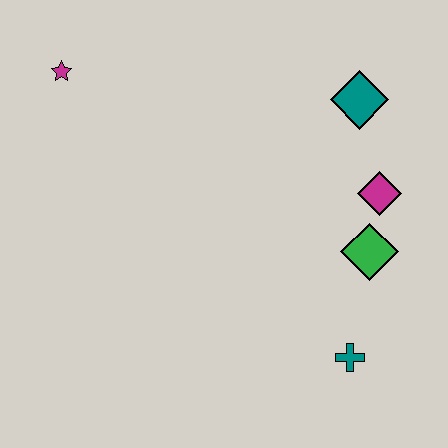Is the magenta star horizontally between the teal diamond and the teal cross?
No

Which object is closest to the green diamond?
The magenta diamond is closest to the green diamond.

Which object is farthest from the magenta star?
The teal cross is farthest from the magenta star.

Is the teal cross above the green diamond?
No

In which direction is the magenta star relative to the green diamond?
The magenta star is to the left of the green diamond.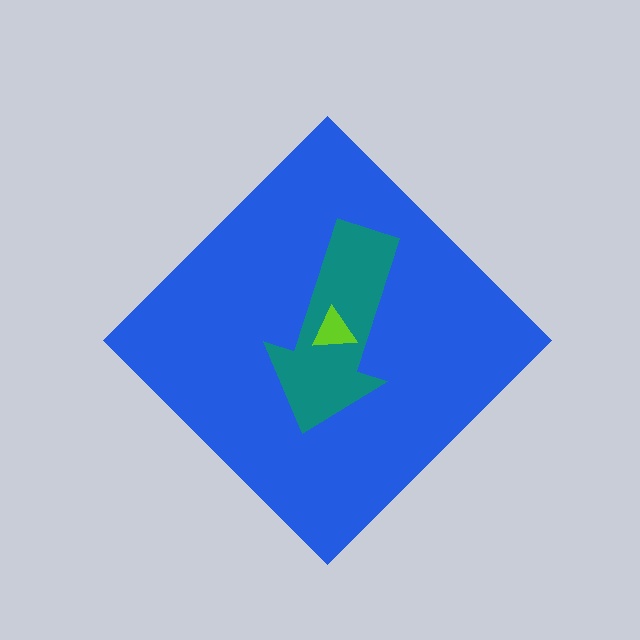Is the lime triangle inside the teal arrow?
Yes.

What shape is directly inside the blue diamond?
The teal arrow.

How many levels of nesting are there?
3.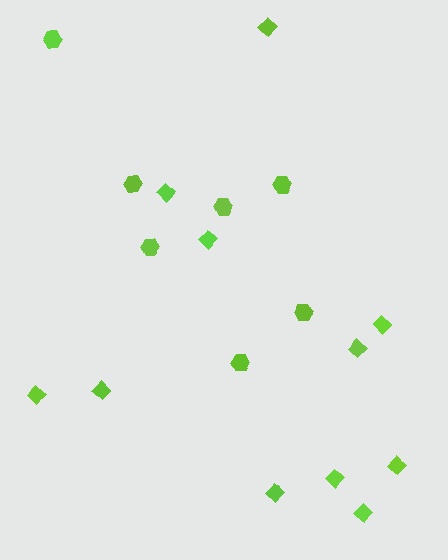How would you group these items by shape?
There are 2 groups: one group of diamonds (11) and one group of hexagons (7).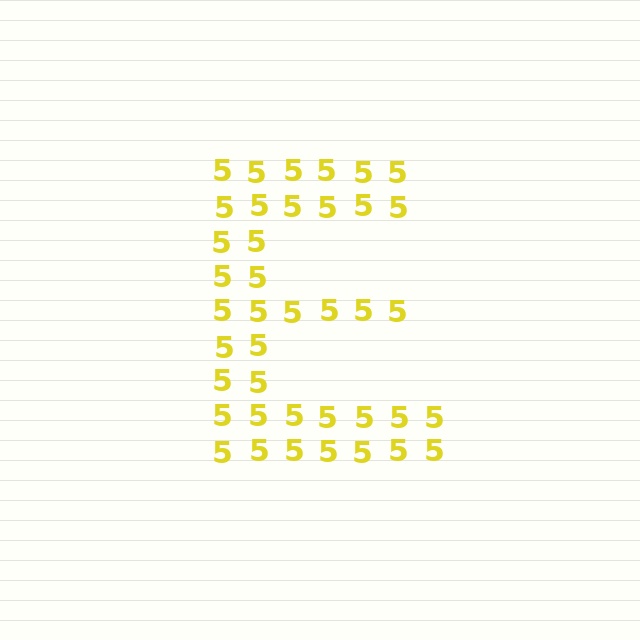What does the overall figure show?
The overall figure shows the letter E.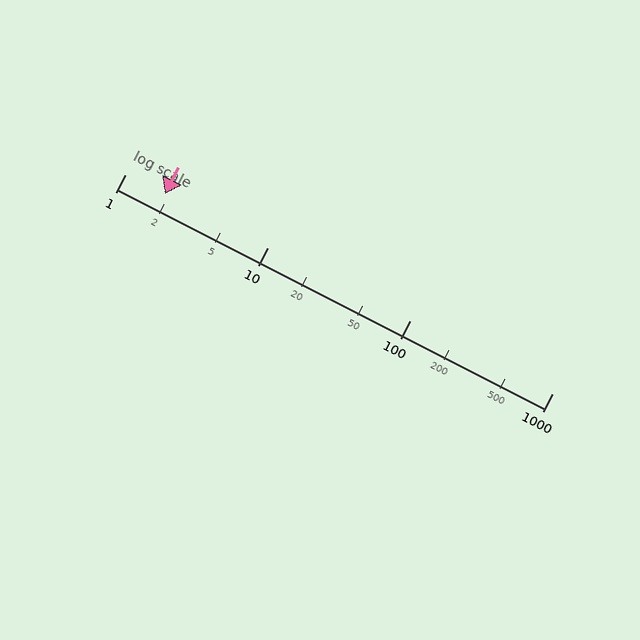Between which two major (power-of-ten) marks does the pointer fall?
The pointer is between 1 and 10.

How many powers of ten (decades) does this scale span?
The scale spans 3 decades, from 1 to 1000.